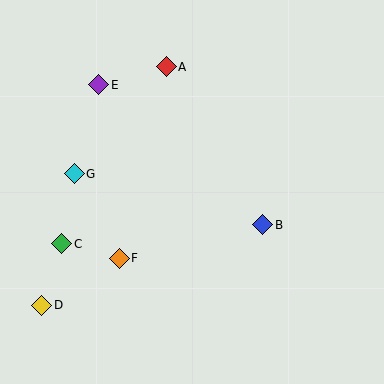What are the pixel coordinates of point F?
Point F is at (119, 258).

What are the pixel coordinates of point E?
Point E is at (99, 85).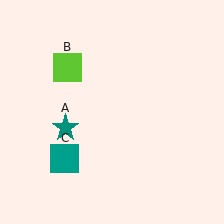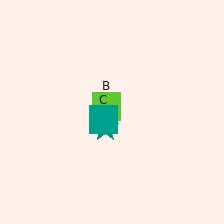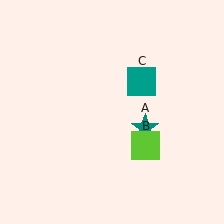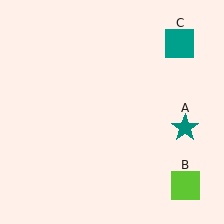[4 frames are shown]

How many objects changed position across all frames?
3 objects changed position: teal star (object A), lime square (object B), teal square (object C).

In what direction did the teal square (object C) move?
The teal square (object C) moved up and to the right.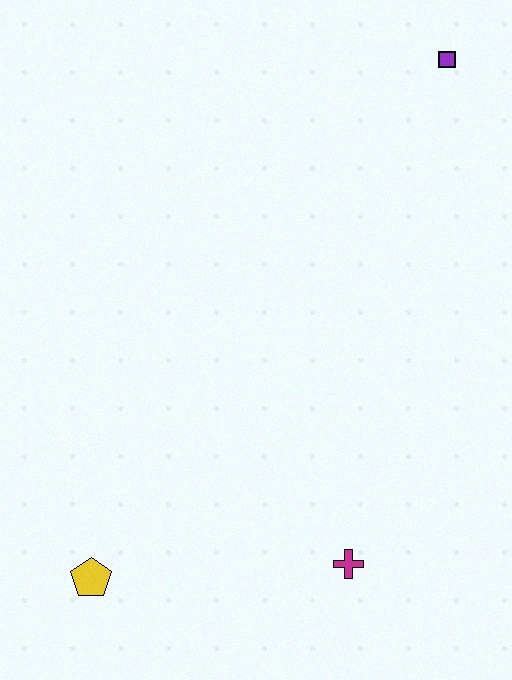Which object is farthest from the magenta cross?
The purple square is farthest from the magenta cross.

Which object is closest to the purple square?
The magenta cross is closest to the purple square.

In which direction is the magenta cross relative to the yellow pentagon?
The magenta cross is to the right of the yellow pentagon.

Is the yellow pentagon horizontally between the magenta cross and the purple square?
No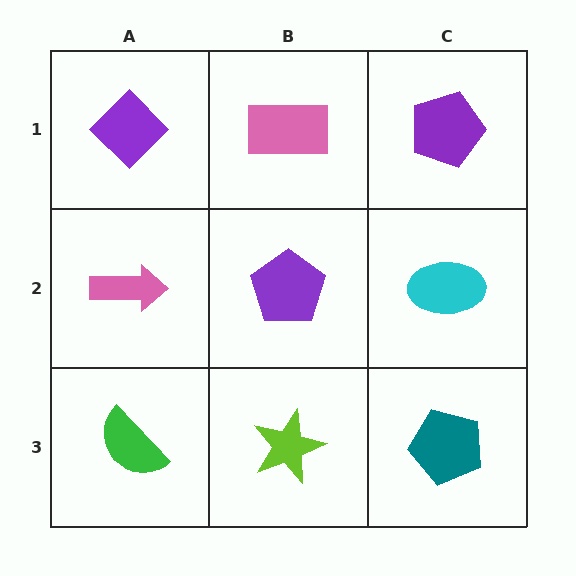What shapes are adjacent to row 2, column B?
A pink rectangle (row 1, column B), a lime star (row 3, column B), a pink arrow (row 2, column A), a cyan ellipse (row 2, column C).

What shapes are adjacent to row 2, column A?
A purple diamond (row 1, column A), a green semicircle (row 3, column A), a purple pentagon (row 2, column B).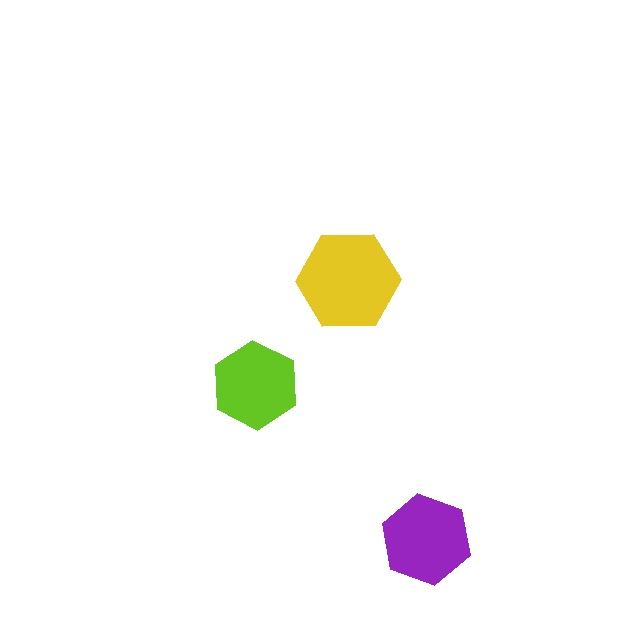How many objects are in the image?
There are 3 objects in the image.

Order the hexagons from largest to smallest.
the yellow one, the purple one, the lime one.